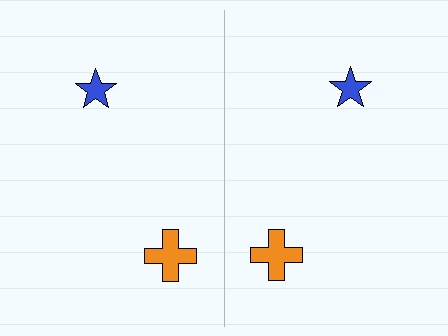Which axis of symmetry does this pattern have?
The pattern has a vertical axis of symmetry running through the center of the image.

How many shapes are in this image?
There are 4 shapes in this image.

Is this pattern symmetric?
Yes, this pattern has bilateral (reflection) symmetry.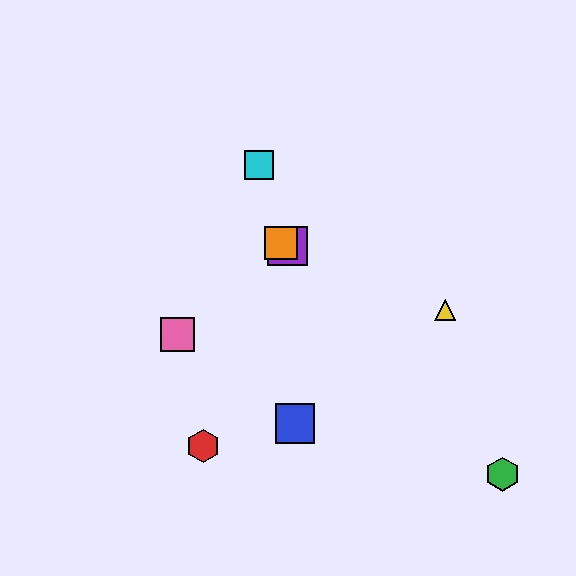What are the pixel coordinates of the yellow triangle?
The yellow triangle is at (445, 310).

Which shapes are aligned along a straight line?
The yellow triangle, the purple square, the orange square are aligned along a straight line.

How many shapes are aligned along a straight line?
3 shapes (the yellow triangle, the purple square, the orange square) are aligned along a straight line.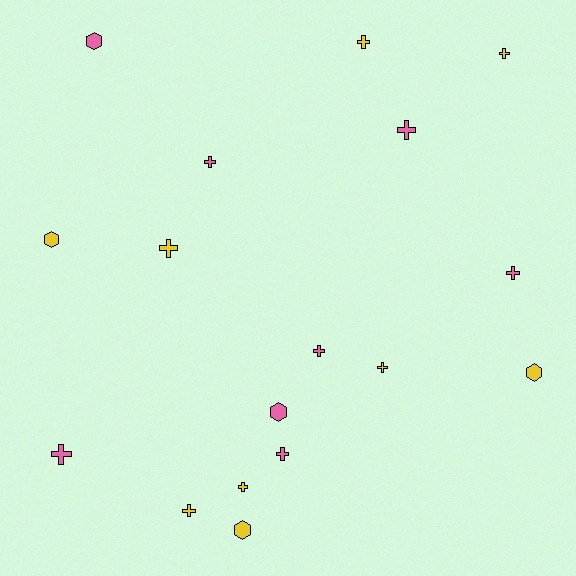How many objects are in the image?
There are 17 objects.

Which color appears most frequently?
Yellow, with 9 objects.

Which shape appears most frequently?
Cross, with 12 objects.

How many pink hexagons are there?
There are 2 pink hexagons.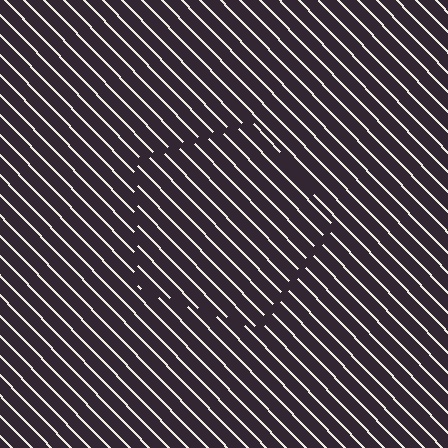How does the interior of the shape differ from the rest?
The interior of the shape contains the same grating, shifted by half a period — the contour is defined by the phase discontinuity where line-ends from the inner and outer gratings abut.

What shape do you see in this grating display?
An illusory pentagon. The interior of the shape contains the same grating, shifted by half a period — the contour is defined by the phase discontinuity where line-ends from the inner and outer gratings abut.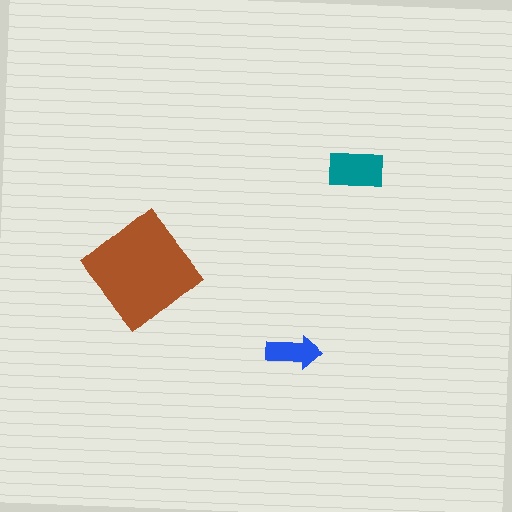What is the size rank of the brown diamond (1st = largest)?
1st.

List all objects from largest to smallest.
The brown diamond, the teal rectangle, the blue arrow.